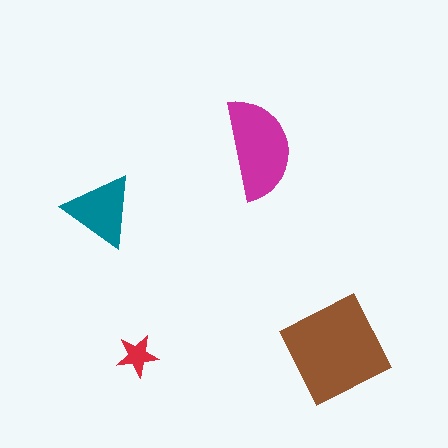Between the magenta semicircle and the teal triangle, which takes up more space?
The magenta semicircle.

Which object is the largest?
The brown square.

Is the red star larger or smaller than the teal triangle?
Smaller.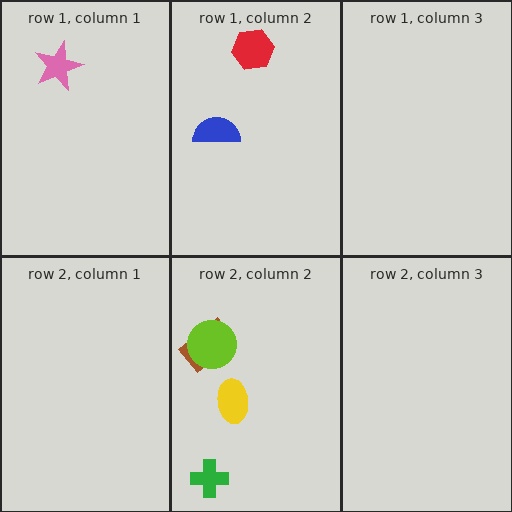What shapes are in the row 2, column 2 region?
The yellow ellipse, the brown rectangle, the green cross, the lime circle.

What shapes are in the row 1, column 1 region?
The pink star.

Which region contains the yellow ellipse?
The row 2, column 2 region.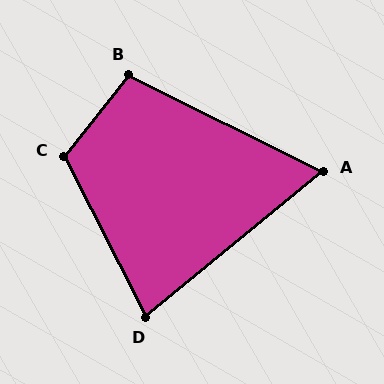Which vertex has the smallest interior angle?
A, at approximately 66 degrees.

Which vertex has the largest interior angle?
C, at approximately 114 degrees.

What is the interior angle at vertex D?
Approximately 78 degrees (acute).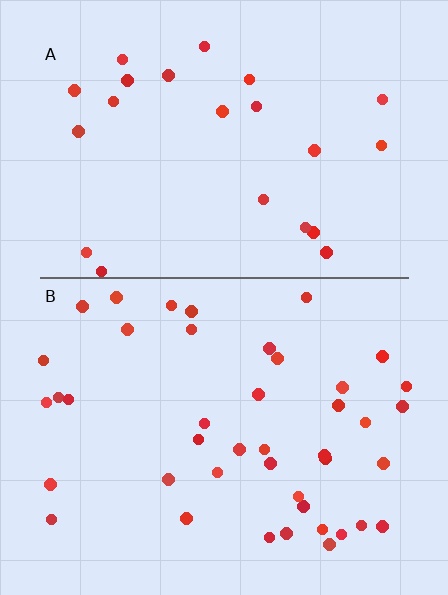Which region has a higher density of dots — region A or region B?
B (the bottom).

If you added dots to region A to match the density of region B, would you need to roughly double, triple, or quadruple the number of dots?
Approximately double.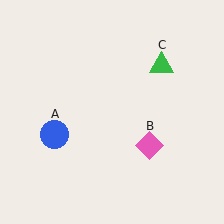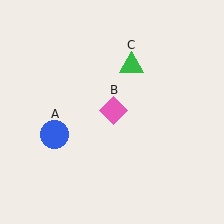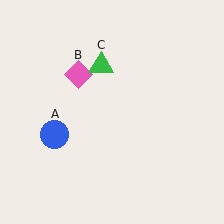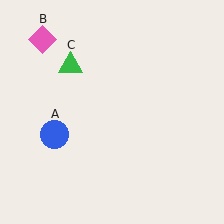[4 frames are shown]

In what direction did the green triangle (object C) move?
The green triangle (object C) moved left.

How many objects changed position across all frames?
2 objects changed position: pink diamond (object B), green triangle (object C).